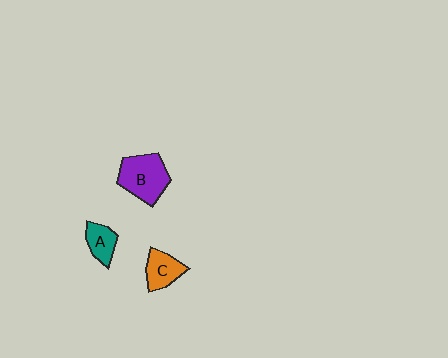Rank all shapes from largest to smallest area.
From largest to smallest: B (purple), C (orange), A (teal).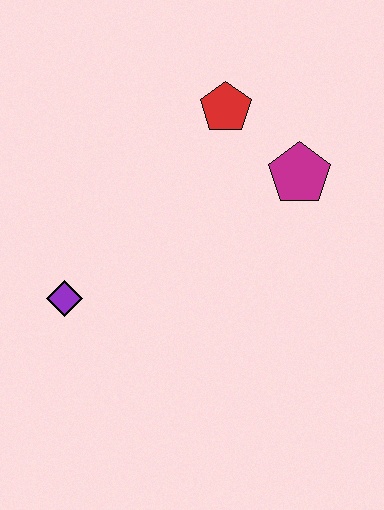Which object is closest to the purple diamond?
The red pentagon is closest to the purple diamond.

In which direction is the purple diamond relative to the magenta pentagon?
The purple diamond is to the left of the magenta pentagon.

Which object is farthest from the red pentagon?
The purple diamond is farthest from the red pentagon.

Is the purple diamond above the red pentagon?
No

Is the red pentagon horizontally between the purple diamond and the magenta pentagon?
Yes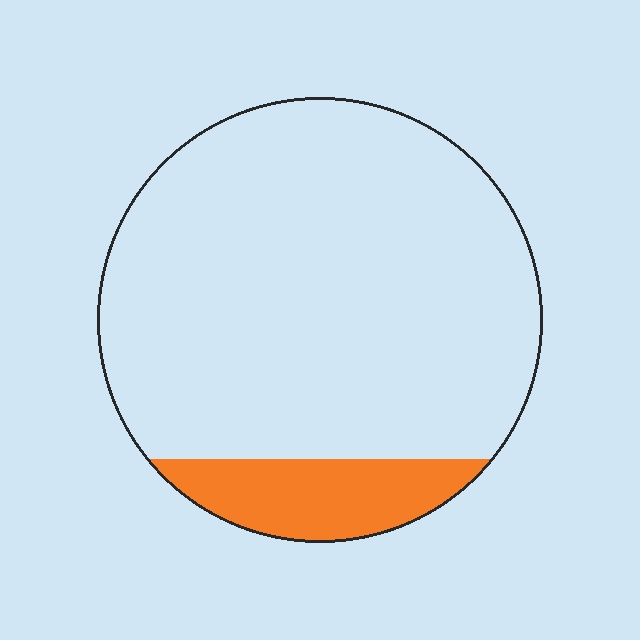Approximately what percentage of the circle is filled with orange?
Approximately 15%.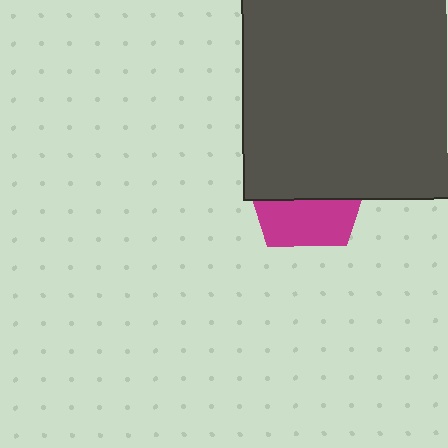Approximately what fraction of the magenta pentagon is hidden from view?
Roughly 61% of the magenta pentagon is hidden behind the dark gray square.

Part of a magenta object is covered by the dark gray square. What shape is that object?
It is a pentagon.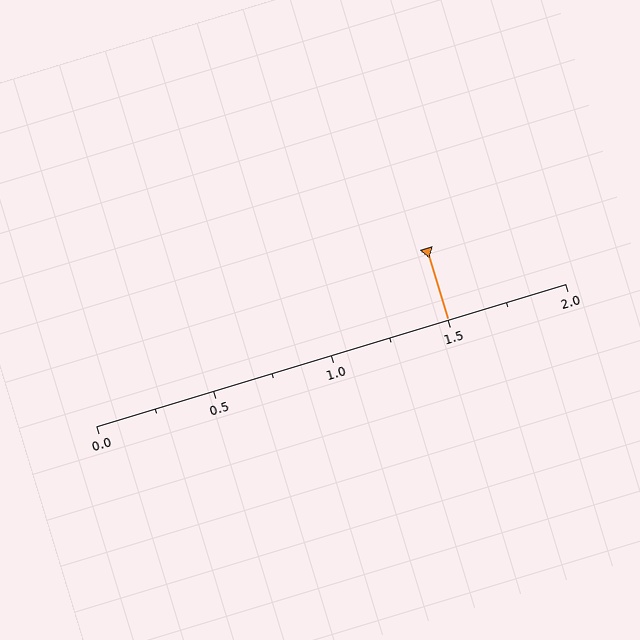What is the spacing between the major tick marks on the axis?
The major ticks are spaced 0.5 apart.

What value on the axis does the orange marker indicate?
The marker indicates approximately 1.5.